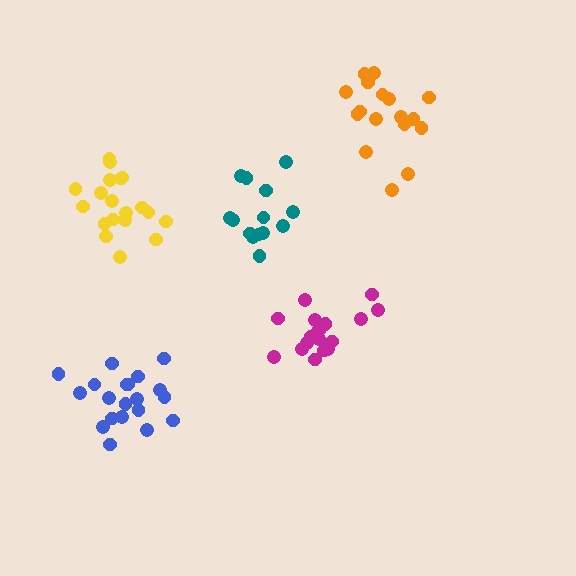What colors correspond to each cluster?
The clusters are colored: teal, magenta, orange, blue, yellow.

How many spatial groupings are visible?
There are 5 spatial groupings.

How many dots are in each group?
Group 1: 14 dots, Group 2: 18 dots, Group 3: 17 dots, Group 4: 20 dots, Group 5: 19 dots (88 total).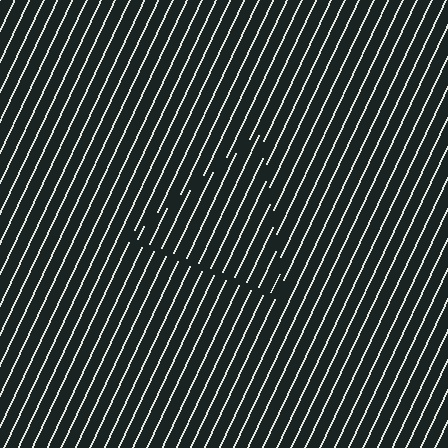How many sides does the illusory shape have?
3 sides — the line-ends trace a triangle.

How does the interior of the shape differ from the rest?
The interior of the shape contains the same grating, shifted by half a period — the contour is defined by the phase discontinuity where line-ends from the inner and outer gratings abut.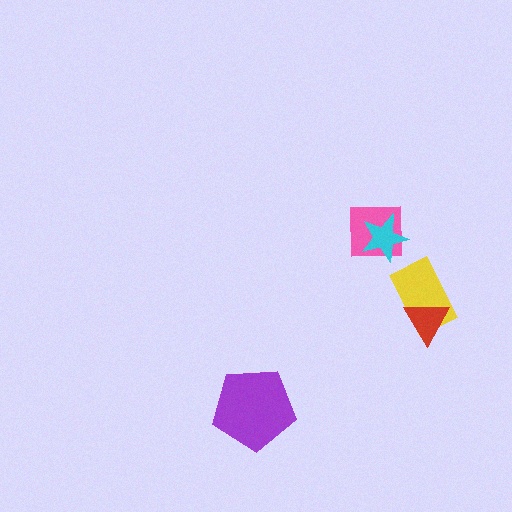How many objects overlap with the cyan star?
1 object overlaps with the cyan star.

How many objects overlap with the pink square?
1 object overlaps with the pink square.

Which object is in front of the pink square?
The cyan star is in front of the pink square.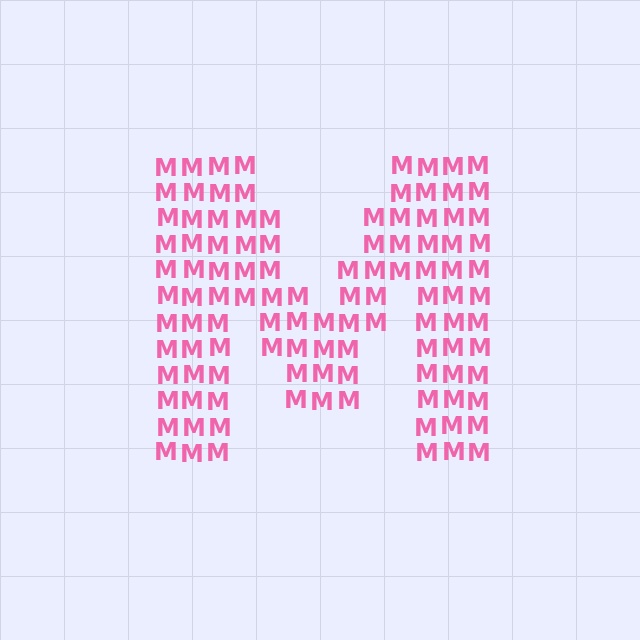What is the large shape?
The large shape is the letter M.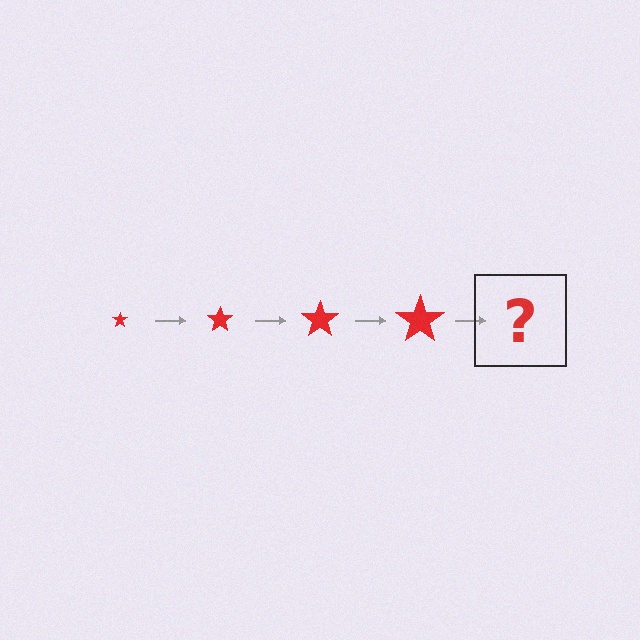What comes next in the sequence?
The next element should be a red star, larger than the previous one.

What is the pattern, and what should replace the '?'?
The pattern is that the star gets progressively larger each step. The '?' should be a red star, larger than the previous one.